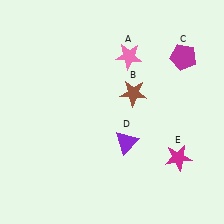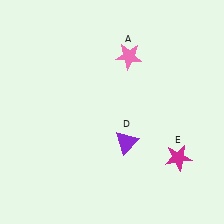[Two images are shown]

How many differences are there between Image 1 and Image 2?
There are 2 differences between the two images.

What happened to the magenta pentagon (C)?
The magenta pentagon (C) was removed in Image 2. It was in the top-right area of Image 1.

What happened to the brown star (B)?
The brown star (B) was removed in Image 2. It was in the top-right area of Image 1.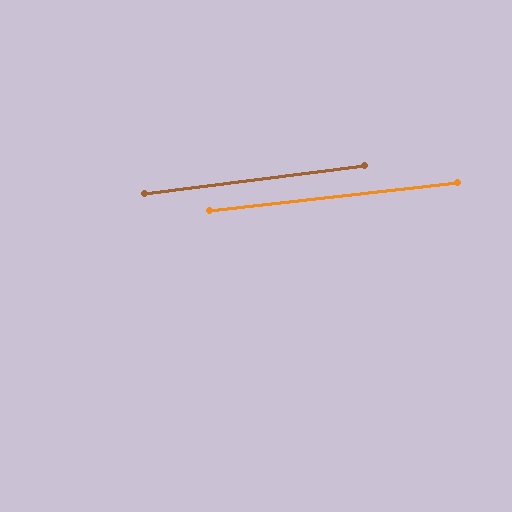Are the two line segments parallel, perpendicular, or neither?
Parallel — their directions differ by only 1.1°.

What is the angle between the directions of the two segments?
Approximately 1 degree.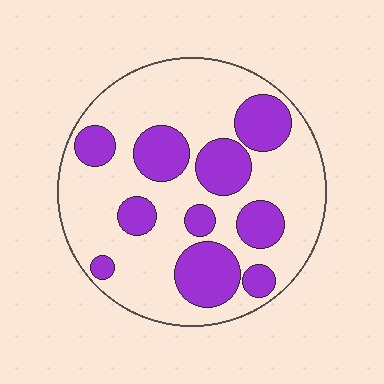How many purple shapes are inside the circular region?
10.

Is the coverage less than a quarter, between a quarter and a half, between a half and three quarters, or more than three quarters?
Between a quarter and a half.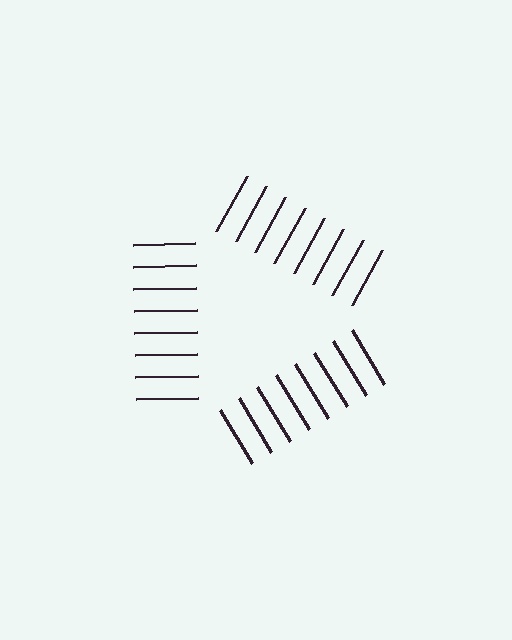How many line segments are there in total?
24 — 8 along each of the 3 edges.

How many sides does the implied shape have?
3 sides — the line-ends trace a triangle.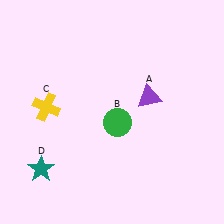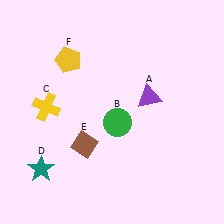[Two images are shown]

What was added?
A brown diamond (E), a yellow pentagon (F) were added in Image 2.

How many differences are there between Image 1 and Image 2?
There are 2 differences between the two images.